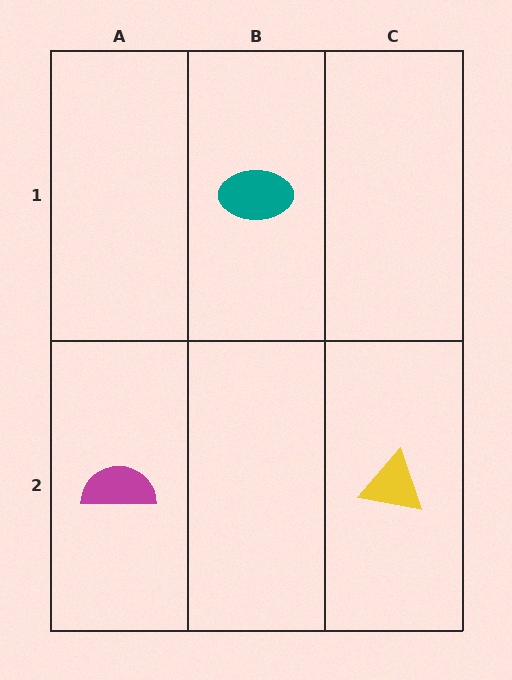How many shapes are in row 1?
1 shape.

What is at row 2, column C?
A yellow triangle.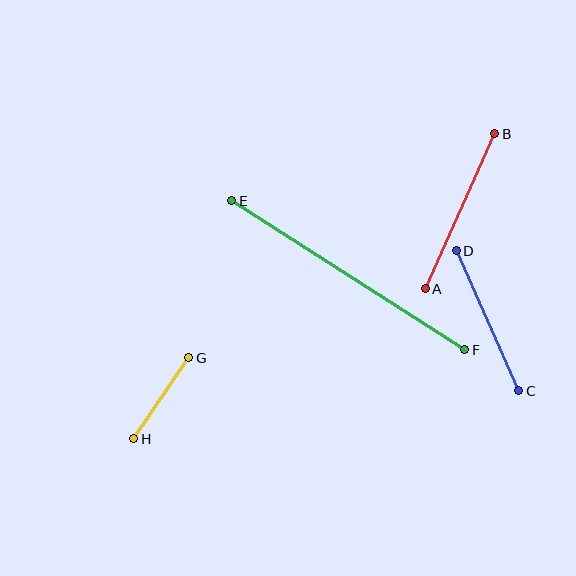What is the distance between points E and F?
The distance is approximately 276 pixels.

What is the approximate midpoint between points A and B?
The midpoint is at approximately (460, 211) pixels.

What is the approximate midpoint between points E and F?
The midpoint is at approximately (348, 275) pixels.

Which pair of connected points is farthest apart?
Points E and F are farthest apart.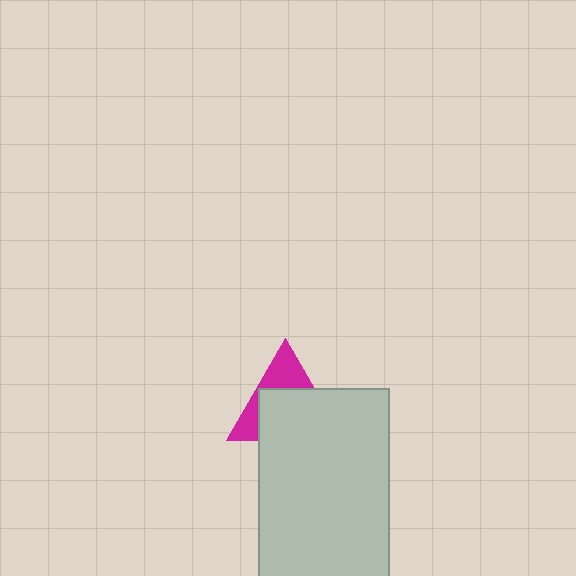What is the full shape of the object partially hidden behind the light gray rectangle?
The partially hidden object is a magenta triangle.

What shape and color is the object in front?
The object in front is a light gray rectangle.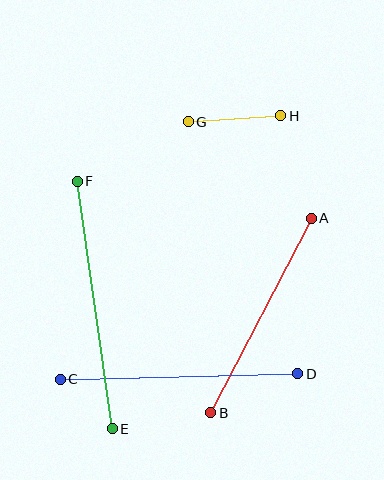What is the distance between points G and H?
The distance is approximately 93 pixels.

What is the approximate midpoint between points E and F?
The midpoint is at approximately (95, 305) pixels.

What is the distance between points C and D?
The distance is approximately 238 pixels.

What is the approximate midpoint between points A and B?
The midpoint is at approximately (261, 316) pixels.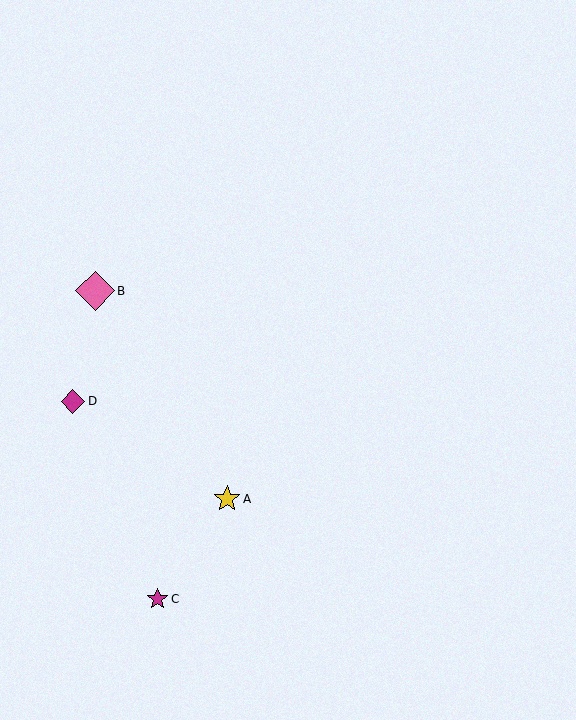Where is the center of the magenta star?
The center of the magenta star is at (157, 599).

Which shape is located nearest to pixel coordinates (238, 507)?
The yellow star (labeled A) at (227, 499) is nearest to that location.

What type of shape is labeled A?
Shape A is a yellow star.